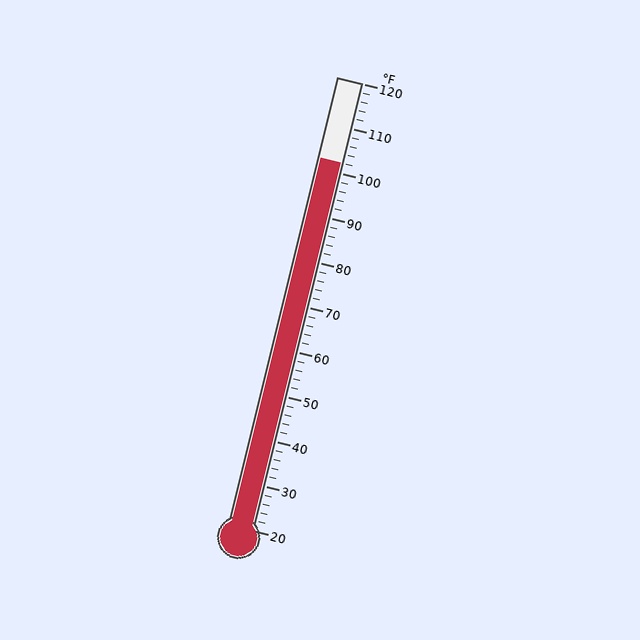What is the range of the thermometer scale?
The thermometer scale ranges from 20°F to 120°F.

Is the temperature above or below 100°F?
The temperature is above 100°F.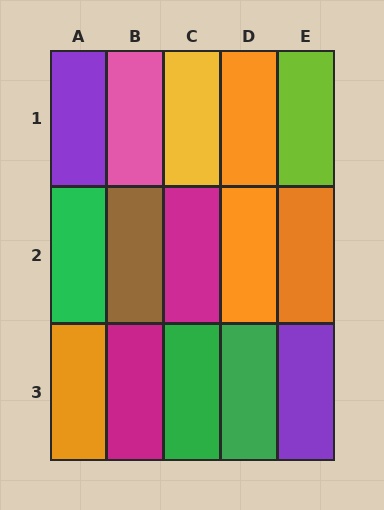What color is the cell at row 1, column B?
Pink.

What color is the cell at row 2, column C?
Magenta.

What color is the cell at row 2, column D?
Orange.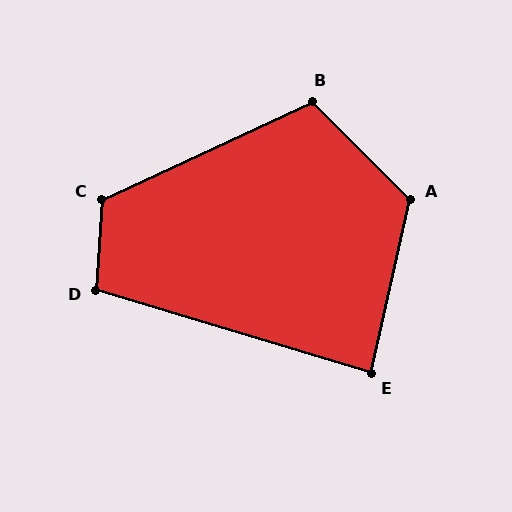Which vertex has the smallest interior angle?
E, at approximately 86 degrees.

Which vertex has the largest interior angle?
A, at approximately 122 degrees.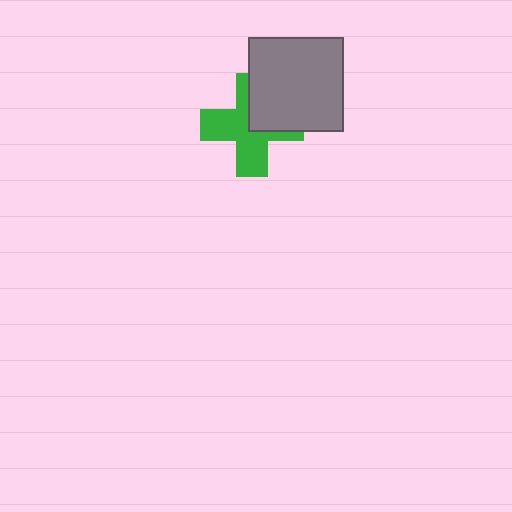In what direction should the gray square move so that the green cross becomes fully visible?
The gray square should move toward the upper-right. That is the shortest direction to clear the overlap and leave the green cross fully visible.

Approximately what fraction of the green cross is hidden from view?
Roughly 35% of the green cross is hidden behind the gray square.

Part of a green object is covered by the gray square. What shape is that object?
It is a cross.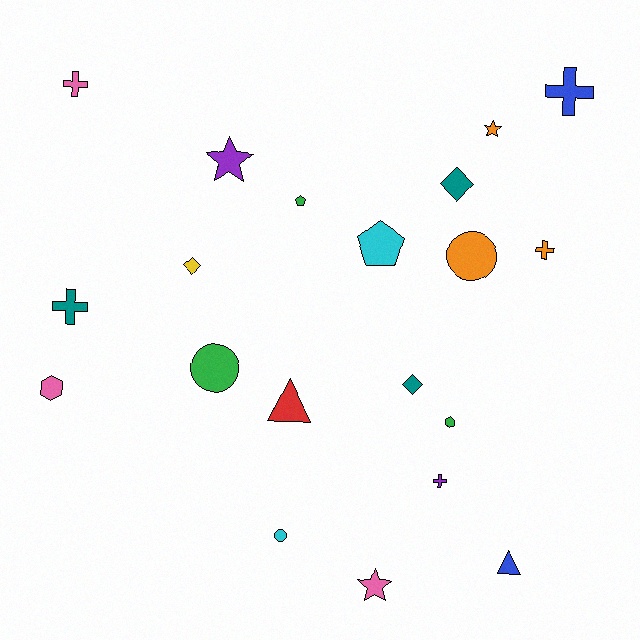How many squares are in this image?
There are no squares.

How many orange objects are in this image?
There are 3 orange objects.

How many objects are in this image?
There are 20 objects.